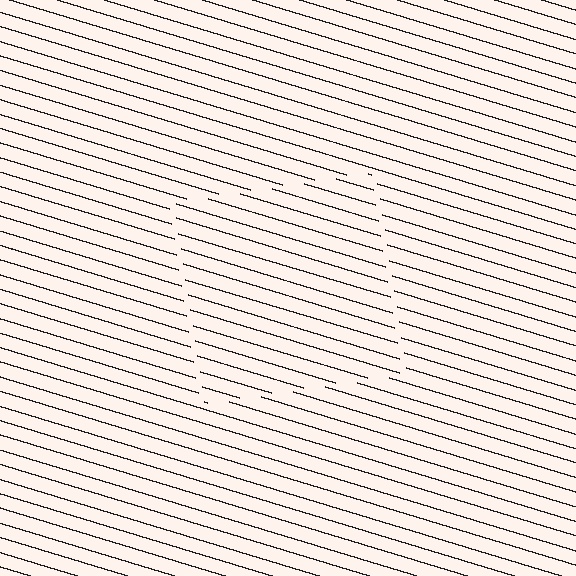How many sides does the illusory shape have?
4 sides — the line-ends trace a square.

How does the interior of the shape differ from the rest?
The interior of the shape contains the same grating, shifted by half a period — the contour is defined by the phase discontinuity where line-ends from the inner and outer gratings abut.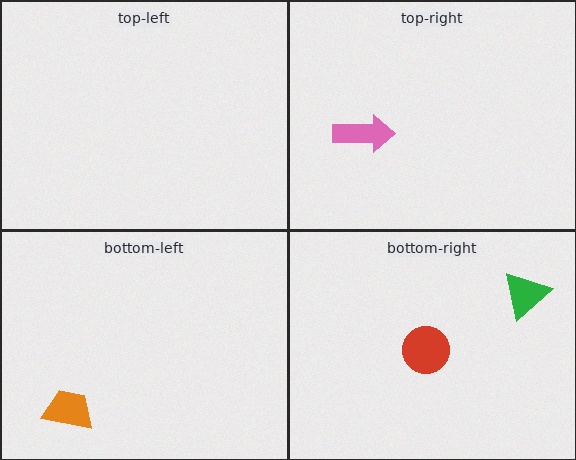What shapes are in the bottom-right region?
The red circle, the green triangle.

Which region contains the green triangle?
The bottom-right region.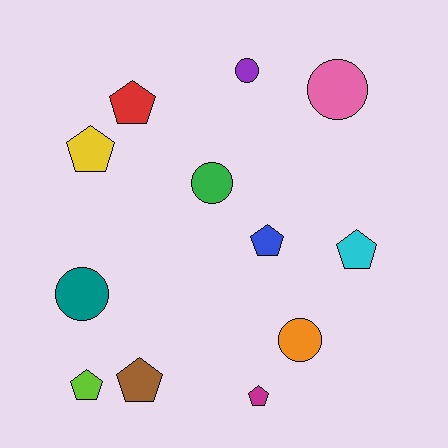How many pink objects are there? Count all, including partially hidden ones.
There is 1 pink object.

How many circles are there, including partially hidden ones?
There are 5 circles.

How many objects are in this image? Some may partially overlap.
There are 12 objects.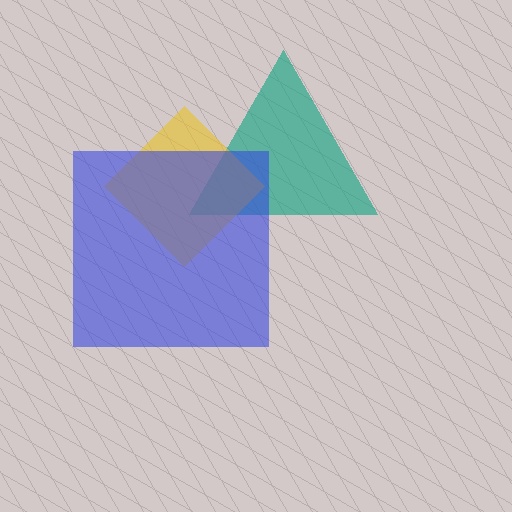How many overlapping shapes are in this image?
There are 3 overlapping shapes in the image.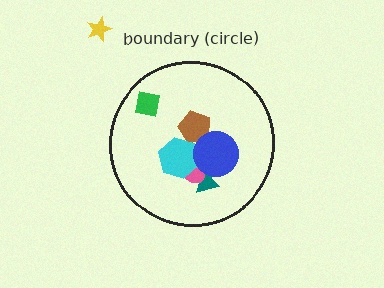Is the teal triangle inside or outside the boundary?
Inside.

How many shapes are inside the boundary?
6 inside, 1 outside.